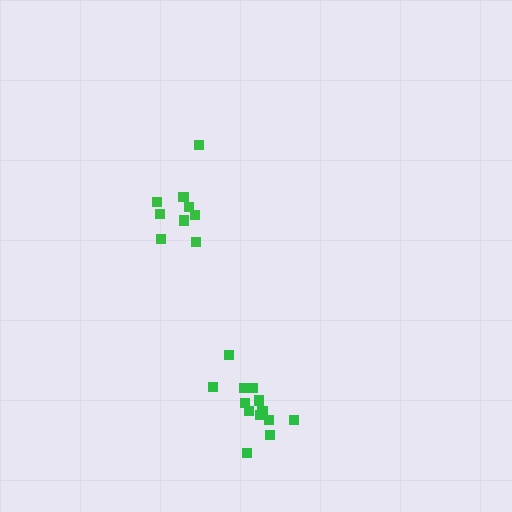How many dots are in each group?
Group 1: 10 dots, Group 2: 13 dots (23 total).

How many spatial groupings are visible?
There are 2 spatial groupings.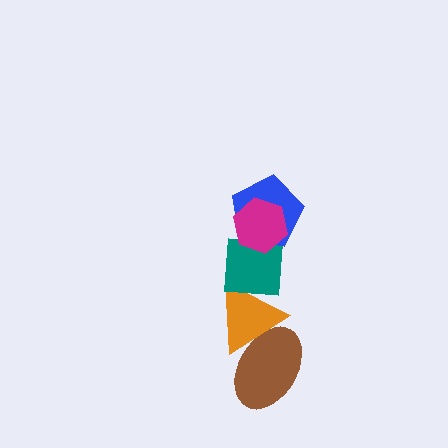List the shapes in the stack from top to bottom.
From top to bottom: the magenta hexagon, the blue pentagon, the teal square, the orange triangle, the brown ellipse.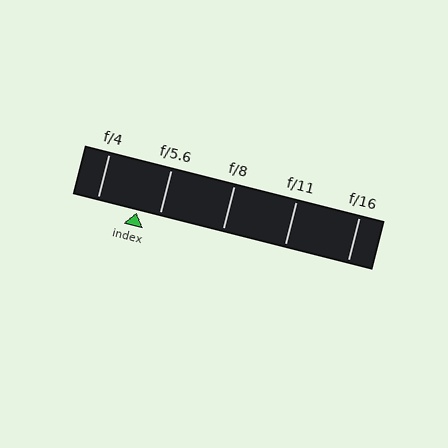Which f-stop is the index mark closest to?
The index mark is closest to f/5.6.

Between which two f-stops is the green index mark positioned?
The index mark is between f/4 and f/5.6.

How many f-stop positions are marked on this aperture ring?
There are 5 f-stop positions marked.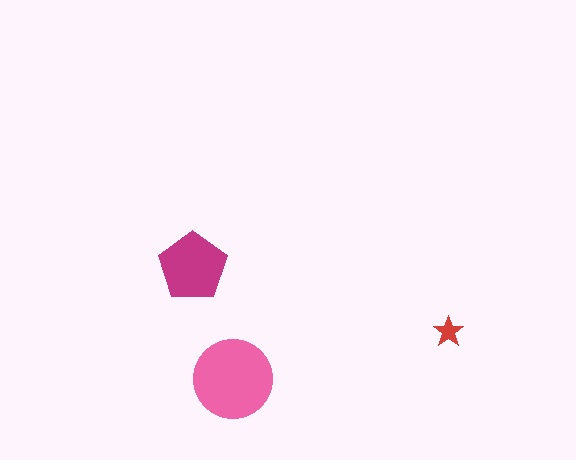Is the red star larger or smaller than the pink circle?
Smaller.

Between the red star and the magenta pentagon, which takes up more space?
The magenta pentagon.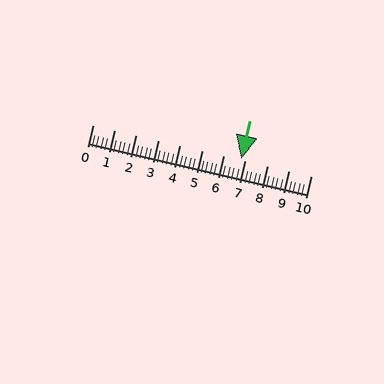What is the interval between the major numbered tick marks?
The major tick marks are spaced 1 units apart.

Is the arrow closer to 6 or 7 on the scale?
The arrow is closer to 7.